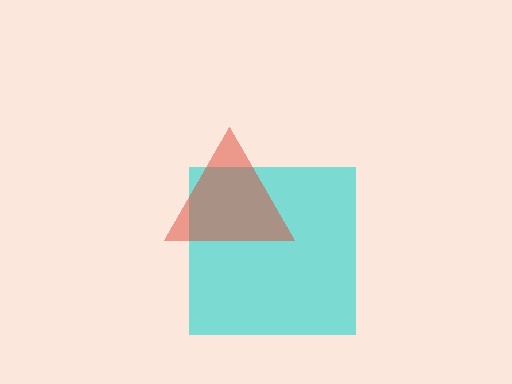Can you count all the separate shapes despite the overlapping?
Yes, there are 2 separate shapes.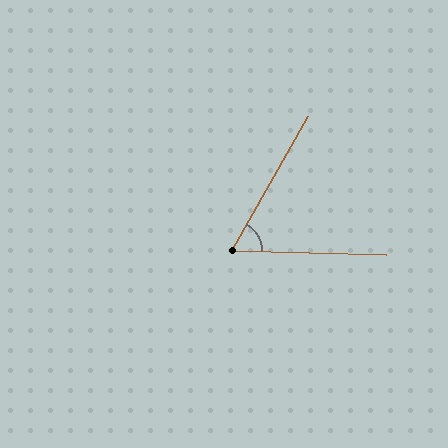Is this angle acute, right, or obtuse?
It is acute.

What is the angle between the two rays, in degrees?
Approximately 62 degrees.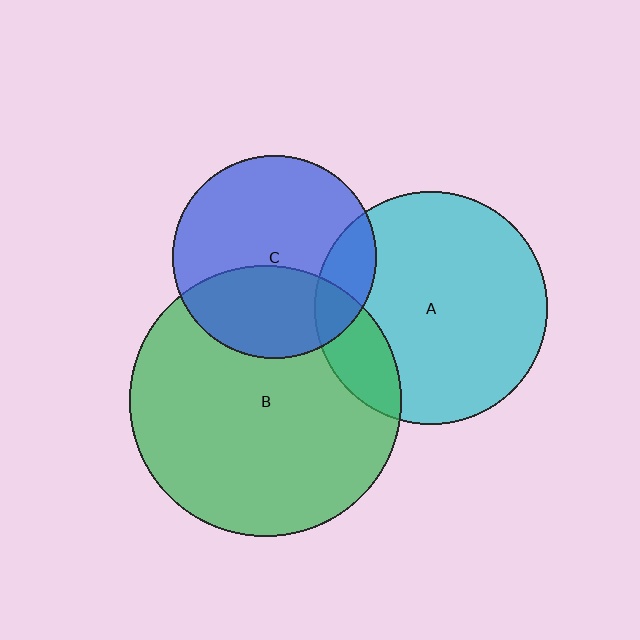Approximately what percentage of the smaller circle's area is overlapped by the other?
Approximately 15%.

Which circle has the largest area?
Circle B (green).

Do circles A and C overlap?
Yes.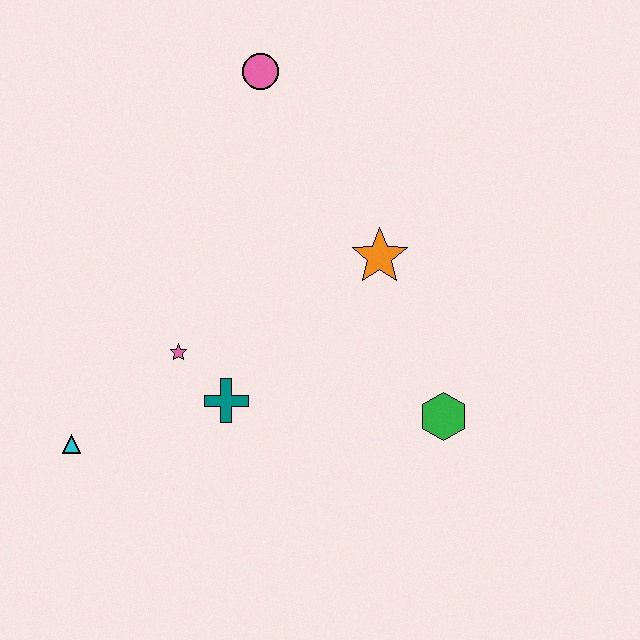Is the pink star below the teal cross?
No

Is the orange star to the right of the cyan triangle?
Yes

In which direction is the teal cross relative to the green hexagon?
The teal cross is to the left of the green hexagon.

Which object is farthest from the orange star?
The cyan triangle is farthest from the orange star.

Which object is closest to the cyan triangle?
The pink star is closest to the cyan triangle.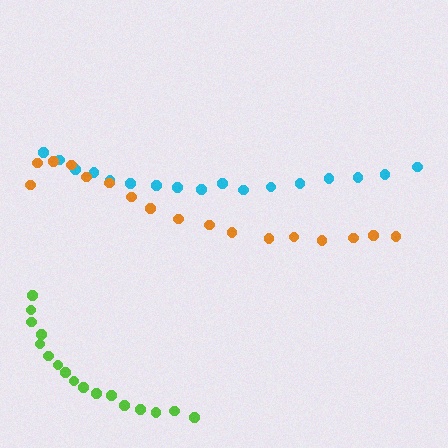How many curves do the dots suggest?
There are 3 distinct paths.